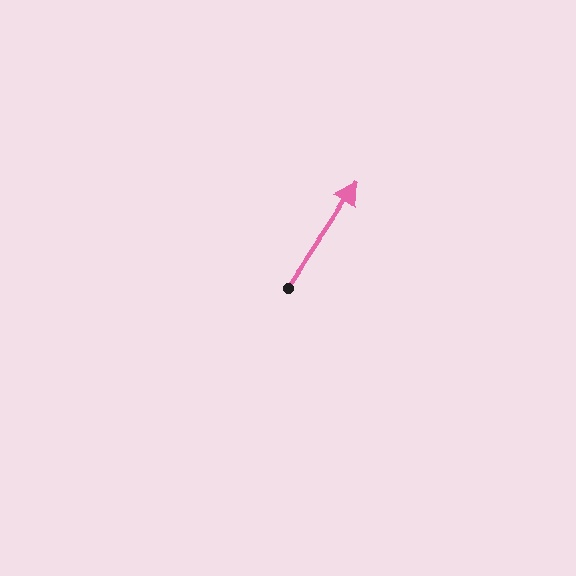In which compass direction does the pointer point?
Northeast.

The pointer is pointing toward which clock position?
Roughly 1 o'clock.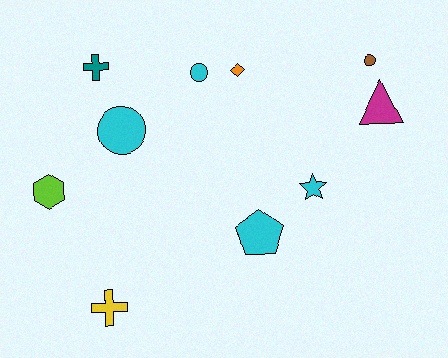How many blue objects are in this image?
There are no blue objects.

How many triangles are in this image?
There is 1 triangle.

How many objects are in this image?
There are 10 objects.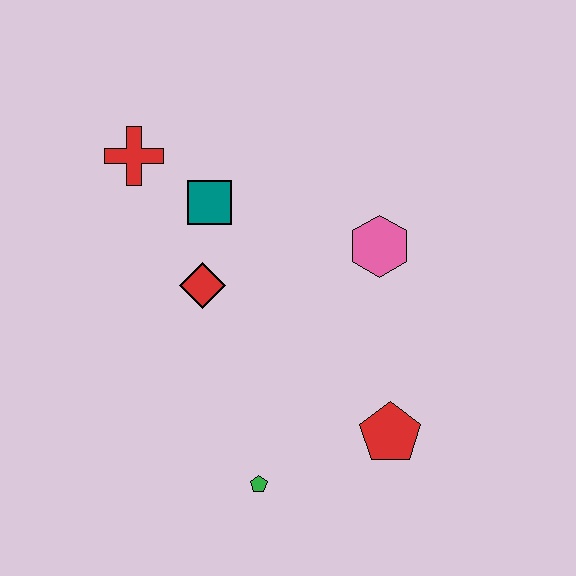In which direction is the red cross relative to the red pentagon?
The red cross is above the red pentagon.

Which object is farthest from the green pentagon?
The red cross is farthest from the green pentagon.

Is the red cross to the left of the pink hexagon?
Yes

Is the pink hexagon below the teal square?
Yes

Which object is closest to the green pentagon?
The red pentagon is closest to the green pentagon.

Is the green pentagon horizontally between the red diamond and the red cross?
No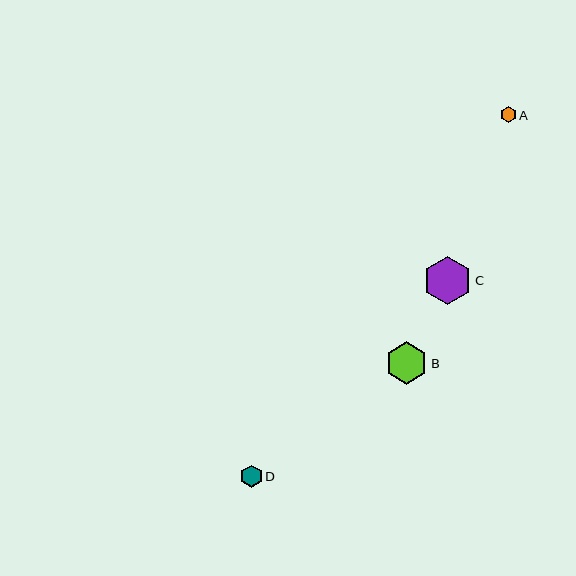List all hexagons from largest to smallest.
From largest to smallest: C, B, D, A.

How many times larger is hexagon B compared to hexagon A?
Hexagon B is approximately 2.6 times the size of hexagon A.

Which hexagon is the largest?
Hexagon C is the largest with a size of approximately 48 pixels.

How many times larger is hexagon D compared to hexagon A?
Hexagon D is approximately 1.4 times the size of hexagon A.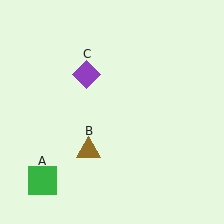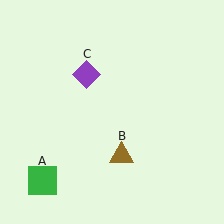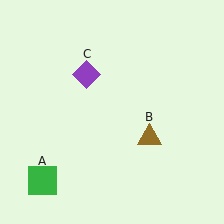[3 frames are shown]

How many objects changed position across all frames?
1 object changed position: brown triangle (object B).